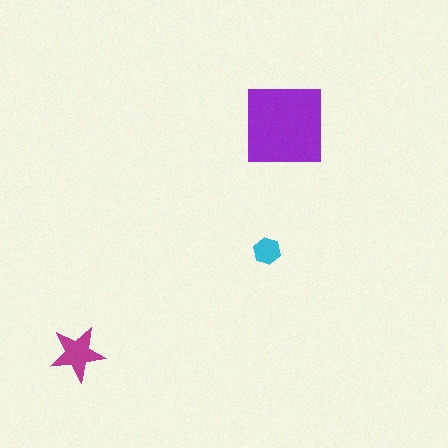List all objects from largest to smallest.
The purple square, the magenta star, the cyan hexagon.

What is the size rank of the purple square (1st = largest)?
1st.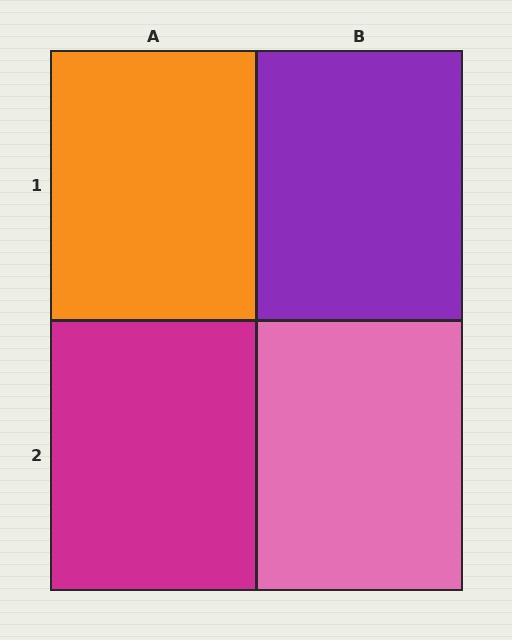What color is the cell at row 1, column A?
Orange.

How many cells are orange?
1 cell is orange.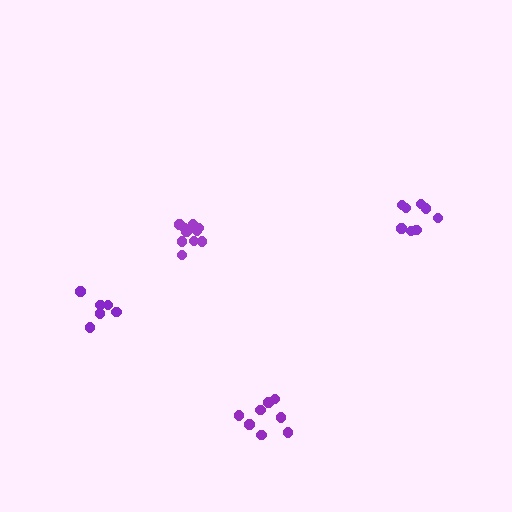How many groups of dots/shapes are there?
There are 4 groups.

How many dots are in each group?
Group 1: 8 dots, Group 2: 8 dots, Group 3: 11 dots, Group 4: 6 dots (33 total).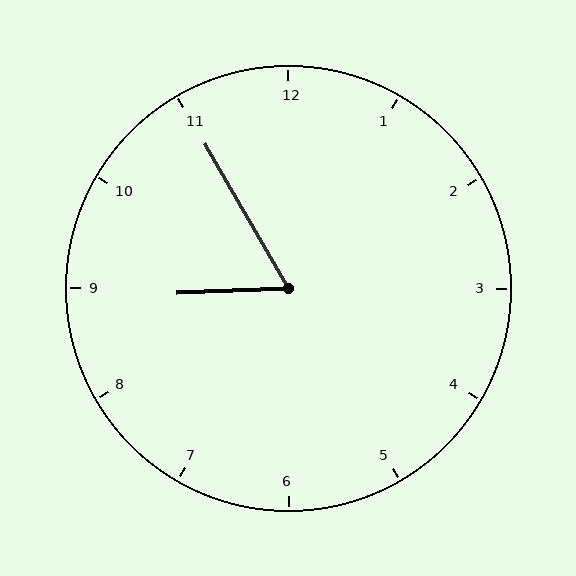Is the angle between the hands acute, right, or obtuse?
It is acute.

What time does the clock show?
8:55.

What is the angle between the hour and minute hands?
Approximately 62 degrees.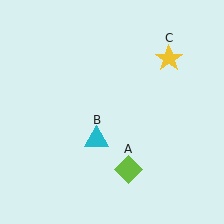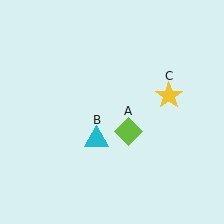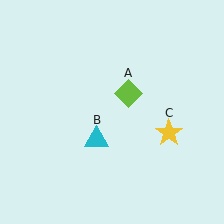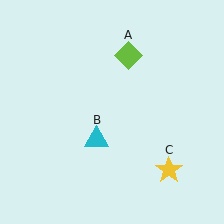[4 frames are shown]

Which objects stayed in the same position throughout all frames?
Cyan triangle (object B) remained stationary.